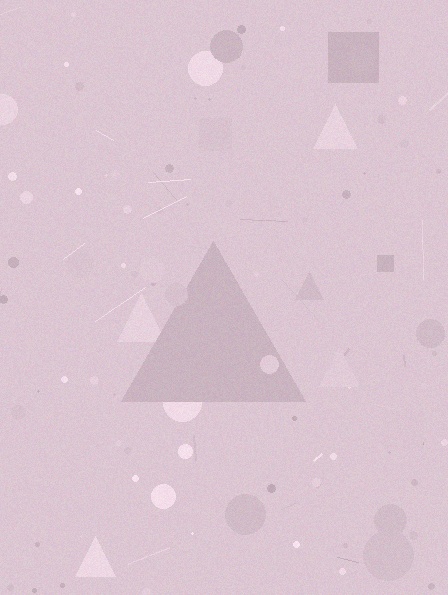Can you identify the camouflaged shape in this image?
The camouflaged shape is a triangle.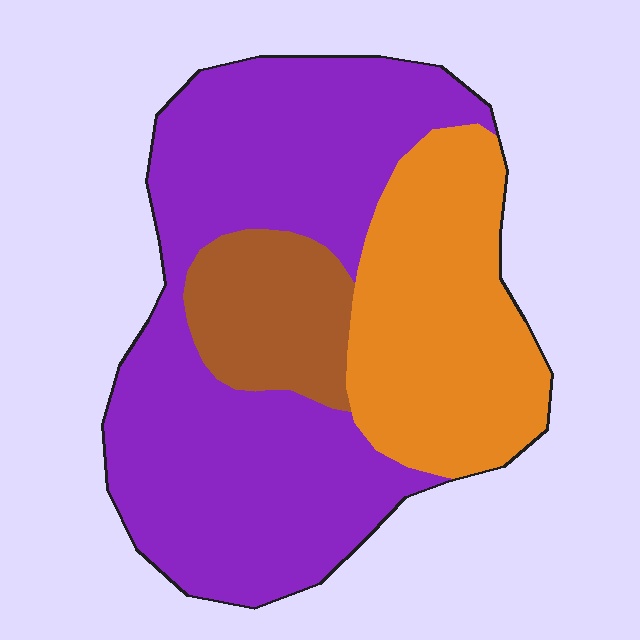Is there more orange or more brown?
Orange.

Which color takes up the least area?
Brown, at roughly 15%.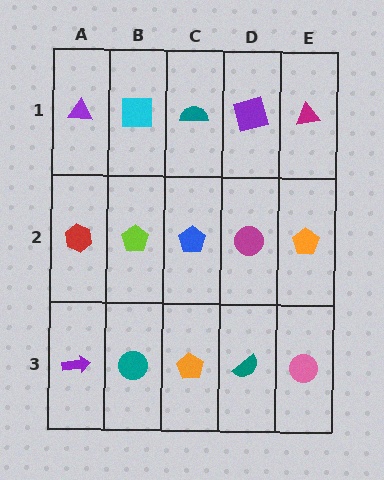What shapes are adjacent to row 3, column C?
A blue pentagon (row 2, column C), a teal circle (row 3, column B), a teal semicircle (row 3, column D).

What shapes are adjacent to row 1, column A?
A red hexagon (row 2, column A), a cyan square (row 1, column B).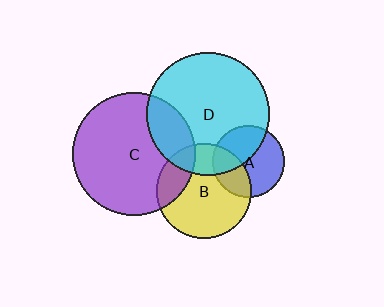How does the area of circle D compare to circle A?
Approximately 2.9 times.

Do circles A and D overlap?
Yes.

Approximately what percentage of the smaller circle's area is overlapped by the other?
Approximately 40%.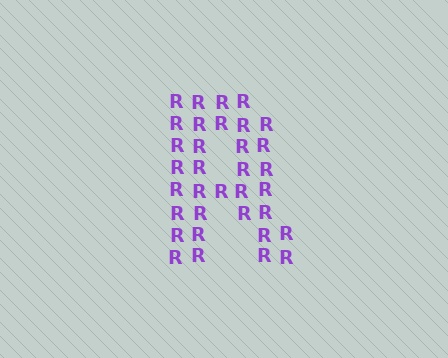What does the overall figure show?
The overall figure shows the letter R.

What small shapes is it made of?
It is made of small letter R's.